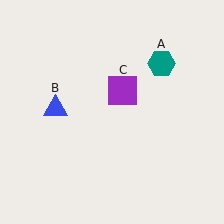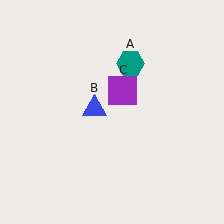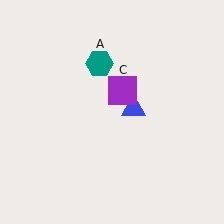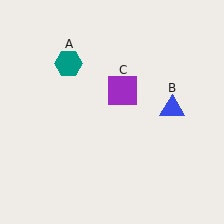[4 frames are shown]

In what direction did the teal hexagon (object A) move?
The teal hexagon (object A) moved left.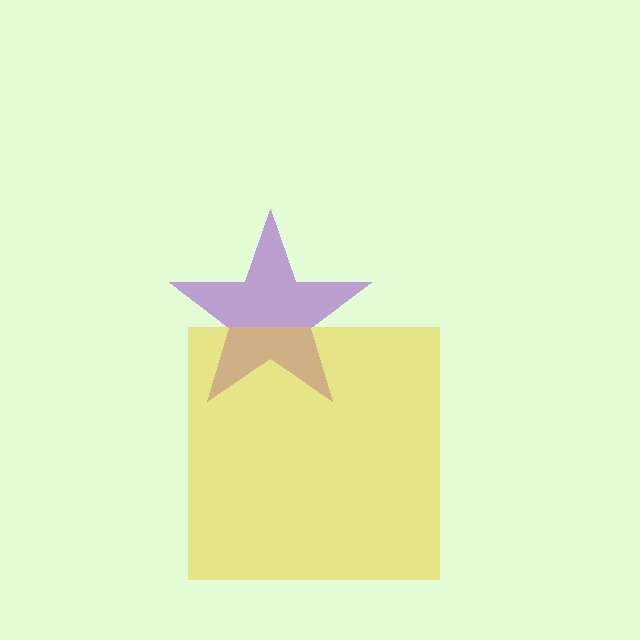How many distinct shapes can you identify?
There are 2 distinct shapes: a purple star, a yellow square.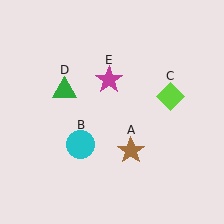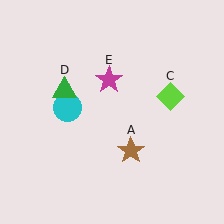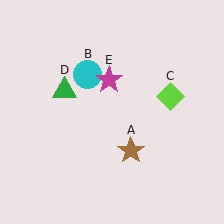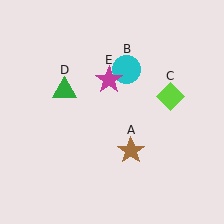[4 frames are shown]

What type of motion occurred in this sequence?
The cyan circle (object B) rotated clockwise around the center of the scene.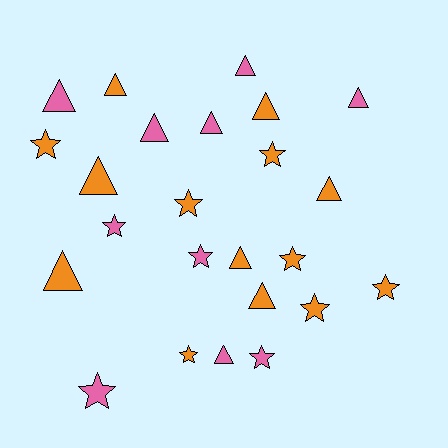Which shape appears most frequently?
Triangle, with 13 objects.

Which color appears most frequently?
Orange, with 14 objects.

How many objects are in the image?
There are 24 objects.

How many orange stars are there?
There are 7 orange stars.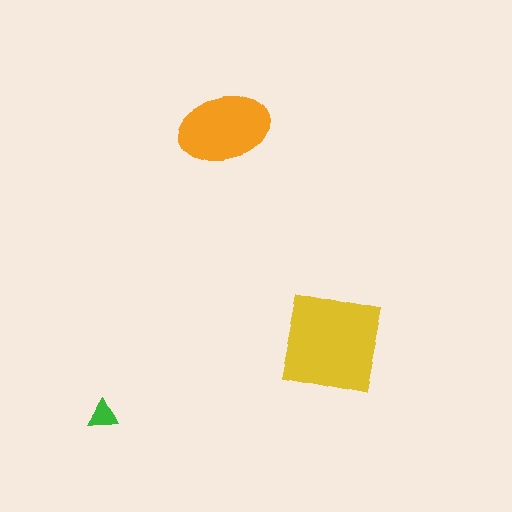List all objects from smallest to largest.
The green triangle, the orange ellipse, the yellow square.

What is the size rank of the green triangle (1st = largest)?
3rd.